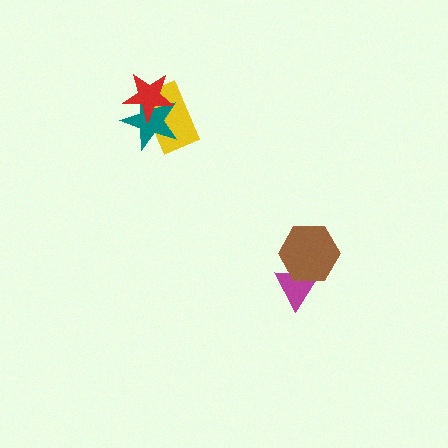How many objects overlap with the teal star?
2 objects overlap with the teal star.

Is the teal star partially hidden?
Yes, it is partially covered by another shape.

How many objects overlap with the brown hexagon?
1 object overlaps with the brown hexagon.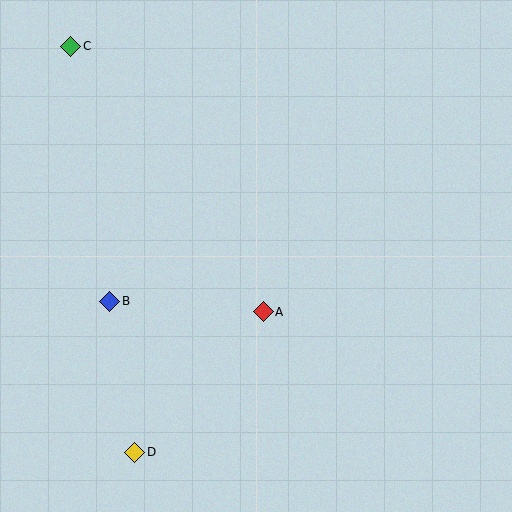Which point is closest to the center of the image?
Point A at (263, 312) is closest to the center.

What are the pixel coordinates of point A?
Point A is at (263, 312).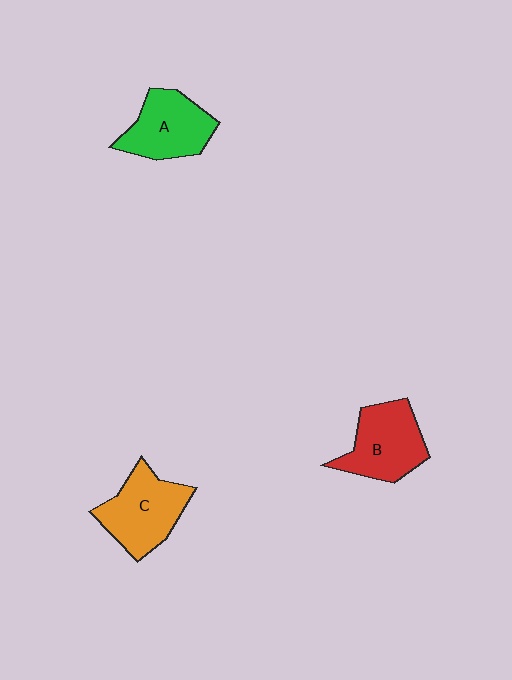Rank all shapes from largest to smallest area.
From largest to smallest: C (orange), B (red), A (green).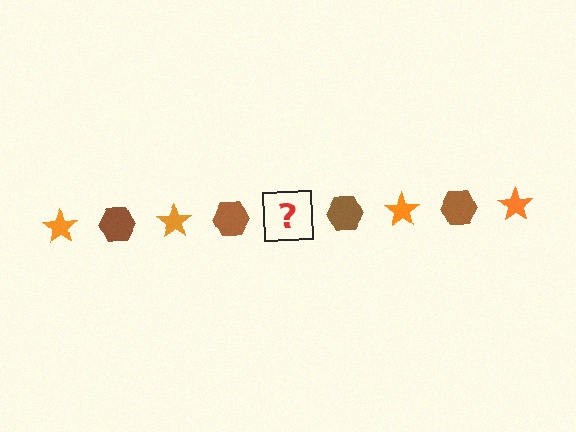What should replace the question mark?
The question mark should be replaced with an orange star.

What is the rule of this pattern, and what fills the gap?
The rule is that the pattern alternates between orange star and brown hexagon. The gap should be filled with an orange star.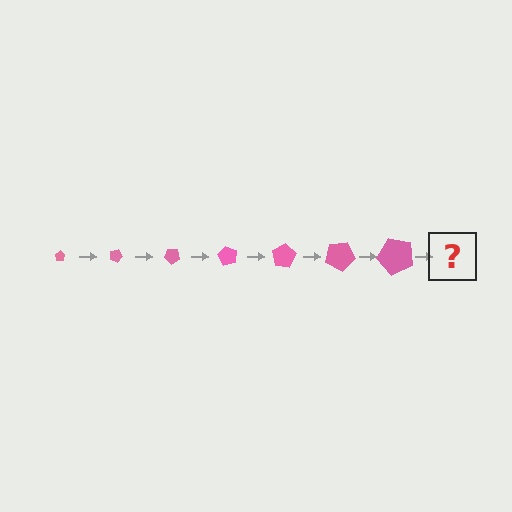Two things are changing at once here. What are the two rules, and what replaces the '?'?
The two rules are that the pentagon grows larger each step and it rotates 20 degrees each step. The '?' should be a pentagon, larger than the previous one and rotated 140 degrees from the start.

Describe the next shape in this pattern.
It should be a pentagon, larger than the previous one and rotated 140 degrees from the start.